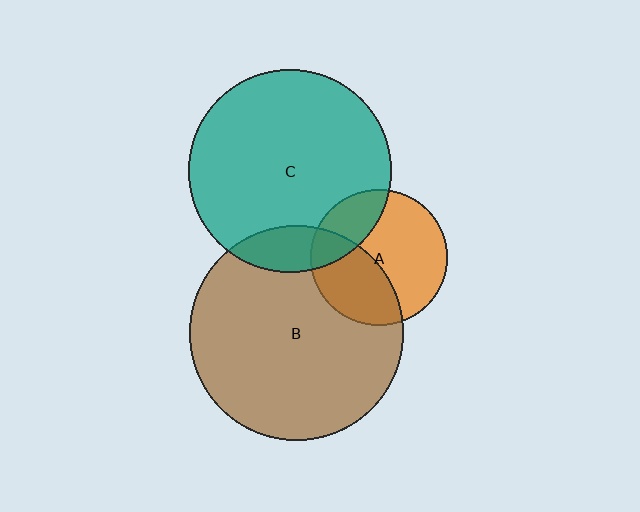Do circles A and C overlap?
Yes.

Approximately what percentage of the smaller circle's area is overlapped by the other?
Approximately 25%.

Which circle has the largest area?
Circle B (brown).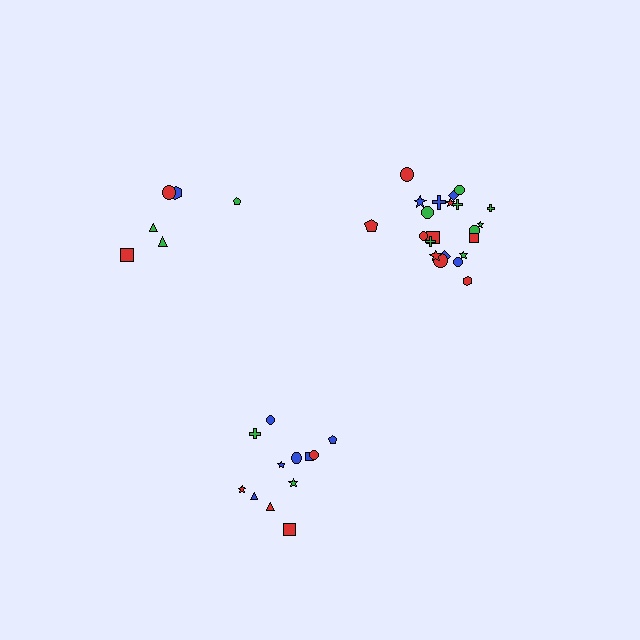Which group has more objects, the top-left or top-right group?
The top-right group.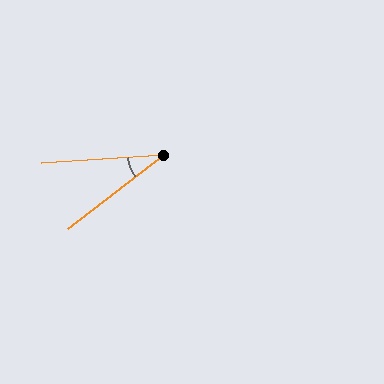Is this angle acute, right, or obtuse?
It is acute.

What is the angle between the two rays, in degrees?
Approximately 34 degrees.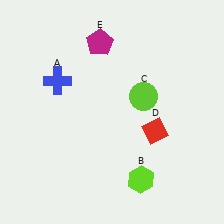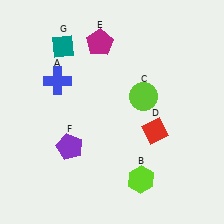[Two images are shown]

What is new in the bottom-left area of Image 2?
A purple pentagon (F) was added in the bottom-left area of Image 2.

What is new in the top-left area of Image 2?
A teal diamond (G) was added in the top-left area of Image 2.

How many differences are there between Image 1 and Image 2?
There are 2 differences between the two images.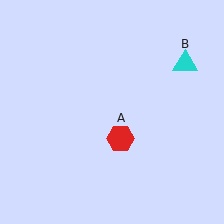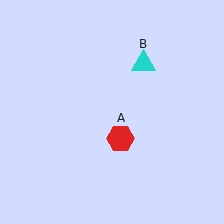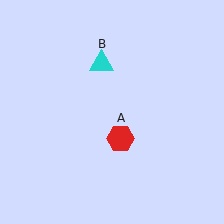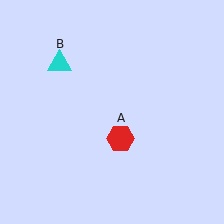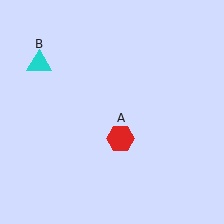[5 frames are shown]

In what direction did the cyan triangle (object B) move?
The cyan triangle (object B) moved left.